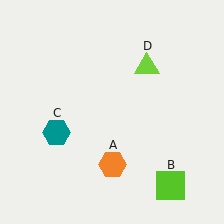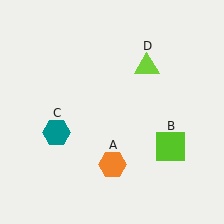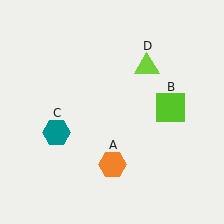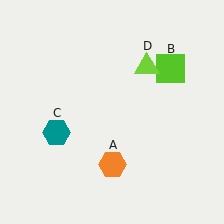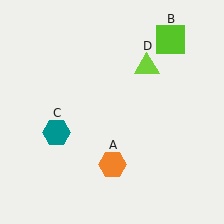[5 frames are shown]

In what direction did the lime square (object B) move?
The lime square (object B) moved up.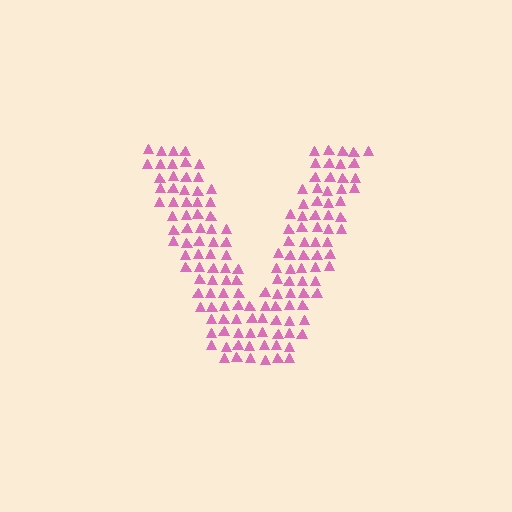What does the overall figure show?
The overall figure shows the letter V.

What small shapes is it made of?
It is made of small triangles.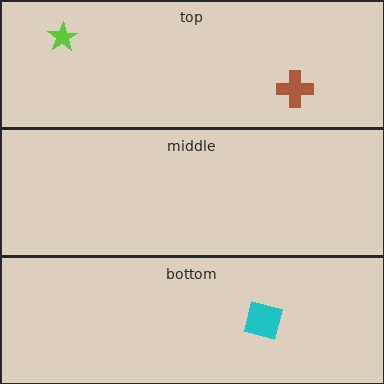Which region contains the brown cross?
The top region.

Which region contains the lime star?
The top region.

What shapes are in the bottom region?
The cyan square.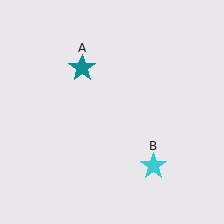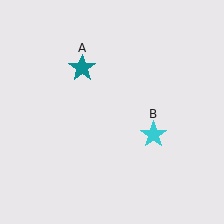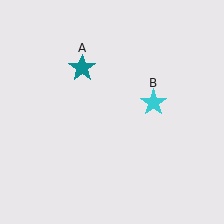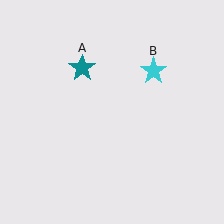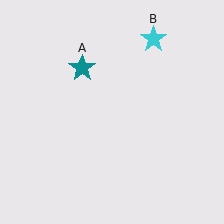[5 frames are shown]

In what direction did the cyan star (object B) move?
The cyan star (object B) moved up.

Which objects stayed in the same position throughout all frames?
Teal star (object A) remained stationary.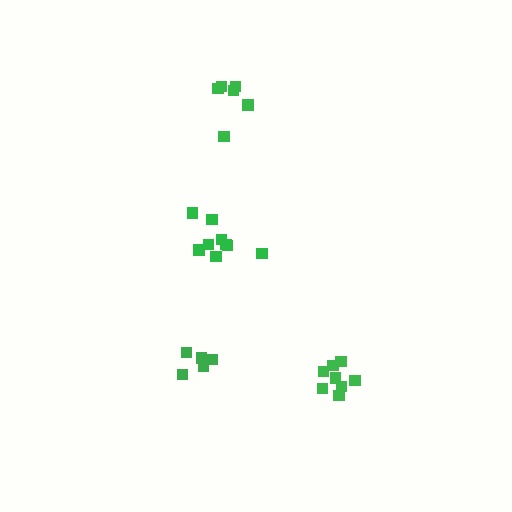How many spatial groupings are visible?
There are 4 spatial groupings.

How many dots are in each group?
Group 1: 6 dots, Group 2: 5 dots, Group 3: 8 dots, Group 4: 9 dots (28 total).